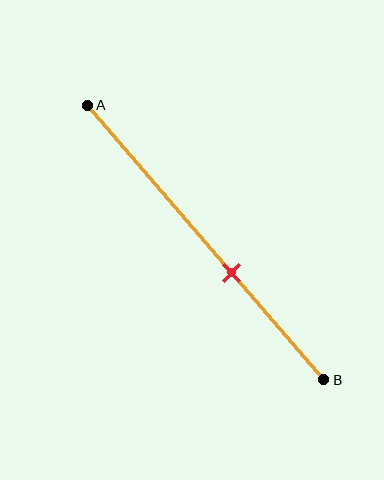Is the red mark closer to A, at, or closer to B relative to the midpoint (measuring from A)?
The red mark is closer to point B than the midpoint of segment AB.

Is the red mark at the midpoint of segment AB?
No, the mark is at about 60% from A, not at the 50% midpoint.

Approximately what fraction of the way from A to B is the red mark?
The red mark is approximately 60% of the way from A to B.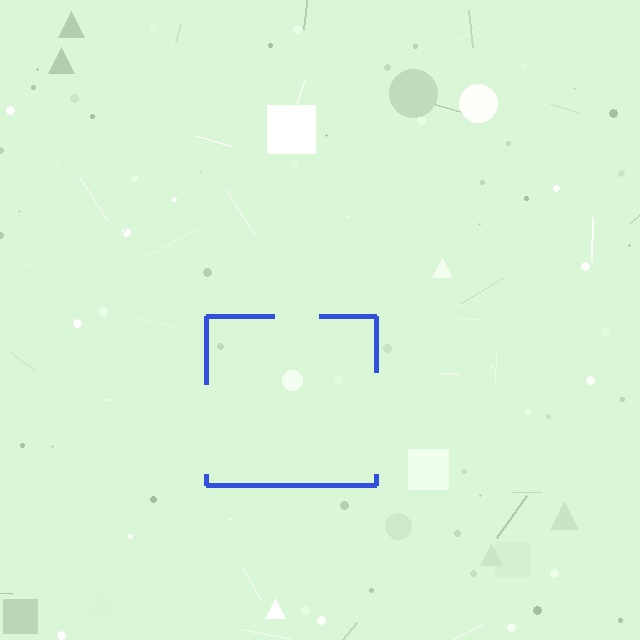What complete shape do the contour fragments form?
The contour fragments form a square.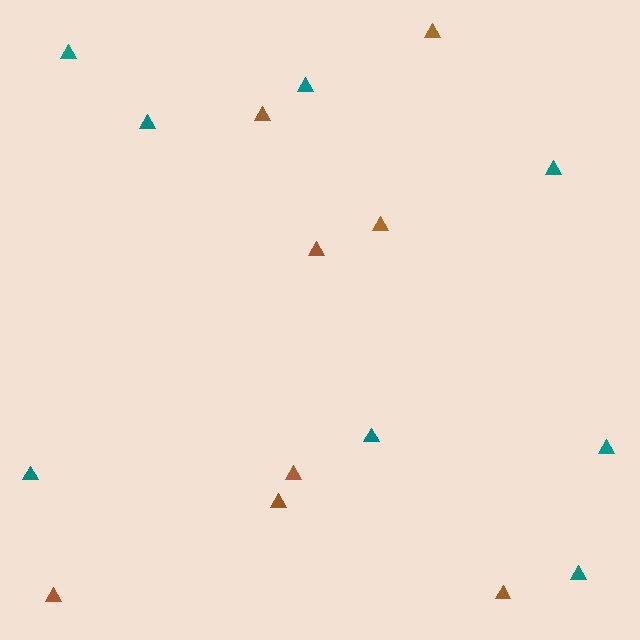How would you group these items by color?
There are 2 groups: one group of brown triangles (8) and one group of teal triangles (8).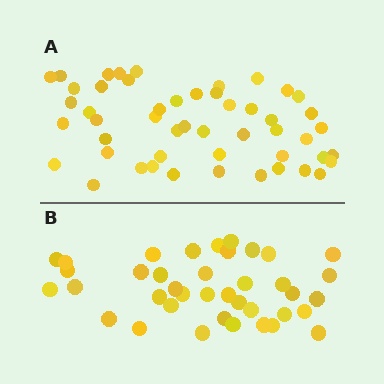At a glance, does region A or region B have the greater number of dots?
Region A (the top region) has more dots.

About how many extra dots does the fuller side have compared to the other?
Region A has roughly 12 or so more dots than region B.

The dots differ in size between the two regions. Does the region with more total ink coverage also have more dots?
No. Region B has more total ink coverage because its dots are larger, but region A actually contains more individual dots. Total area can be misleading — the number of items is what matters here.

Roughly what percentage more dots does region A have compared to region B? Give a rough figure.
About 30% more.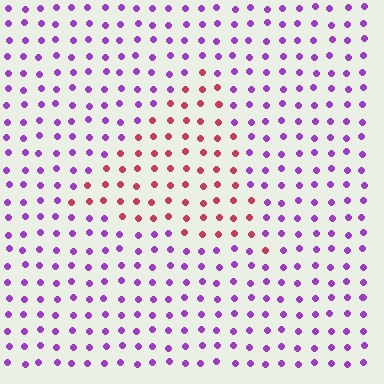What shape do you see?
I see a triangle.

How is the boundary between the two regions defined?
The boundary is defined purely by a slight shift in hue (about 60 degrees). Spacing, size, and orientation are identical on both sides.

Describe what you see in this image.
The image is filled with small purple elements in a uniform arrangement. A triangle-shaped region is visible where the elements are tinted to a slightly different hue, forming a subtle color boundary.